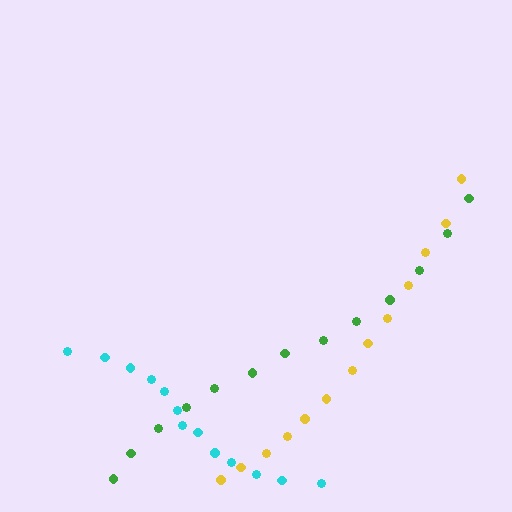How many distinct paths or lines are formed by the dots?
There are 3 distinct paths.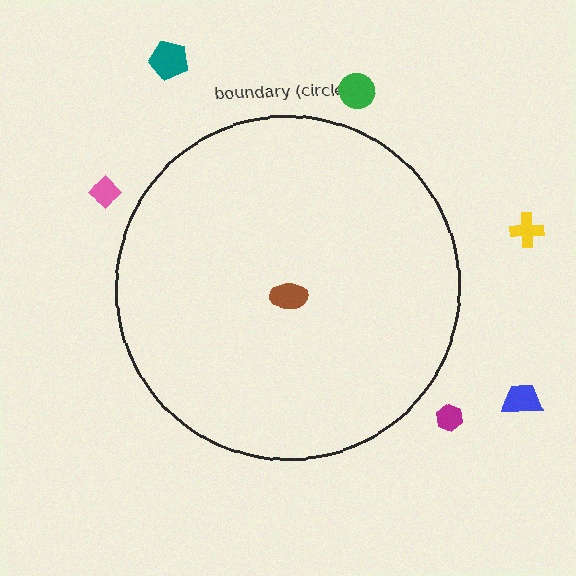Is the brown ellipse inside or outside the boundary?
Inside.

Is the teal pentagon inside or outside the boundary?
Outside.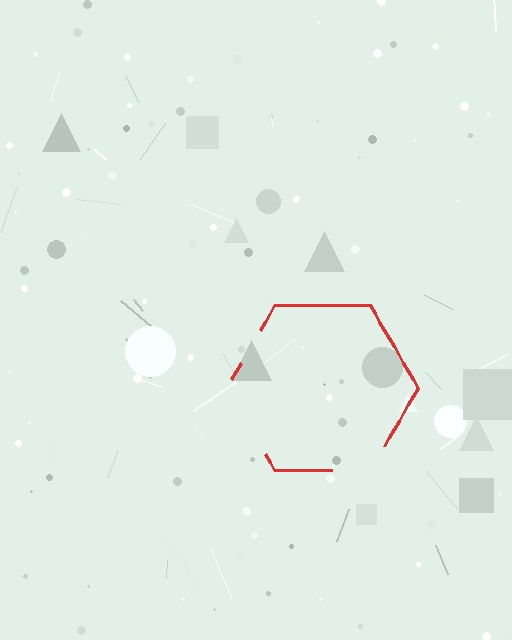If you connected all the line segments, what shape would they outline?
They would outline a hexagon.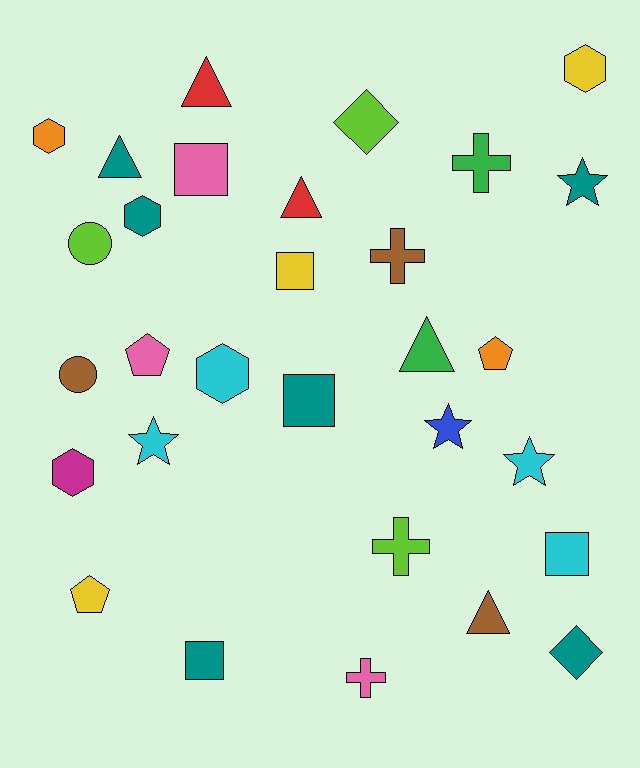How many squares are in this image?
There are 5 squares.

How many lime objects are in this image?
There are 3 lime objects.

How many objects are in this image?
There are 30 objects.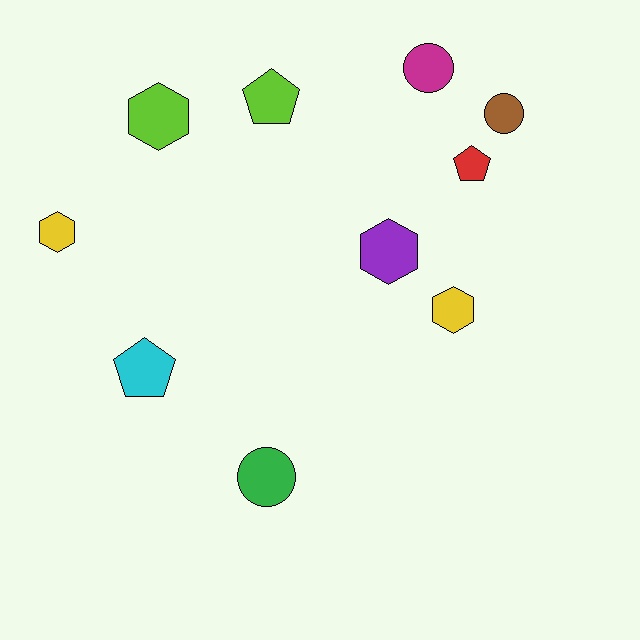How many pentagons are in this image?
There are 3 pentagons.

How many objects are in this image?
There are 10 objects.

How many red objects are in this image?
There is 1 red object.